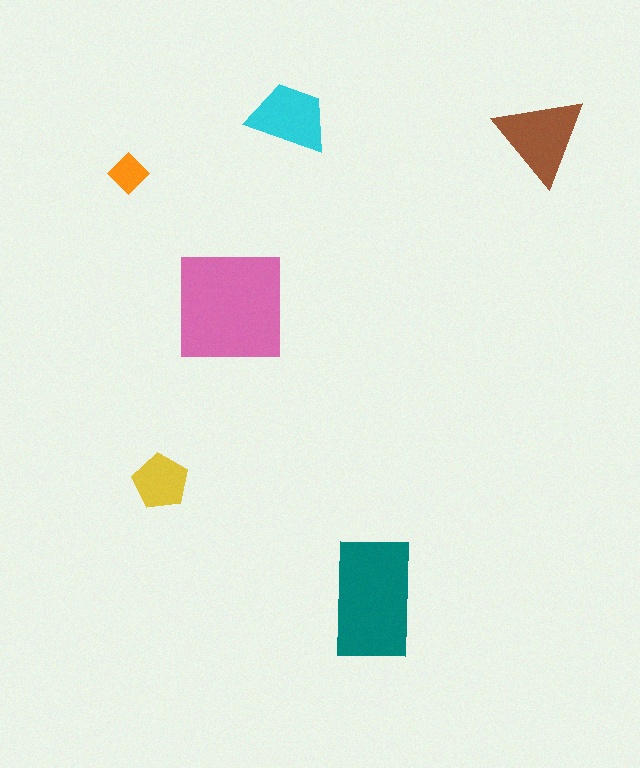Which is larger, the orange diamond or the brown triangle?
The brown triangle.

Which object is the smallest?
The orange diamond.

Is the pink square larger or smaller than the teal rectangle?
Larger.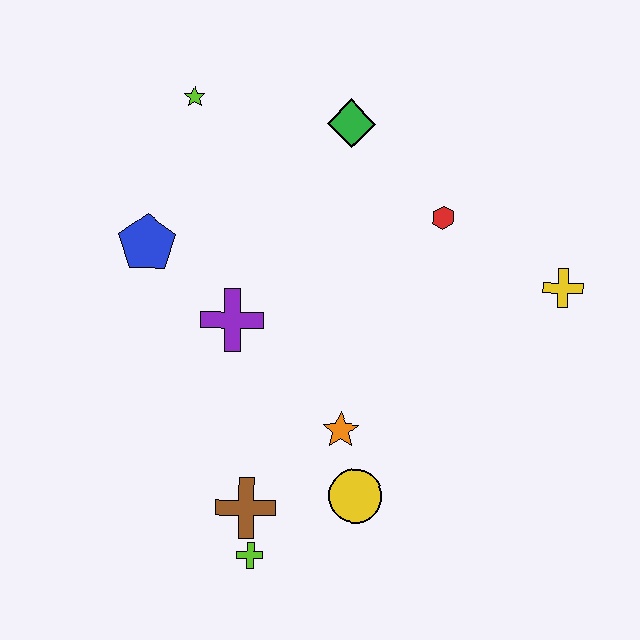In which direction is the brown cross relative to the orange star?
The brown cross is to the left of the orange star.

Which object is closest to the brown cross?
The lime cross is closest to the brown cross.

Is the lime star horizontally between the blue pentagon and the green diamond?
Yes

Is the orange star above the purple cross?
No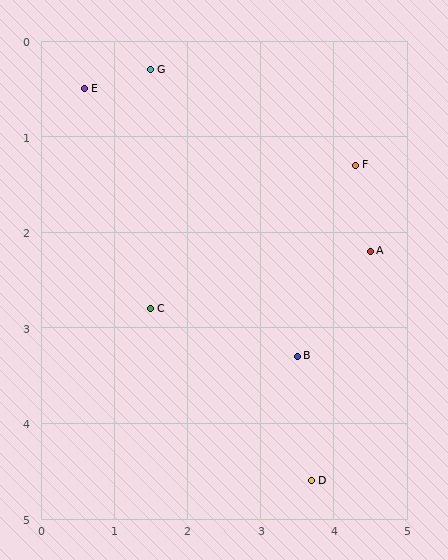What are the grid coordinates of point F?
Point F is at approximately (4.3, 1.3).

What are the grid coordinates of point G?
Point G is at approximately (1.5, 0.3).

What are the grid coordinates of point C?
Point C is at approximately (1.5, 2.8).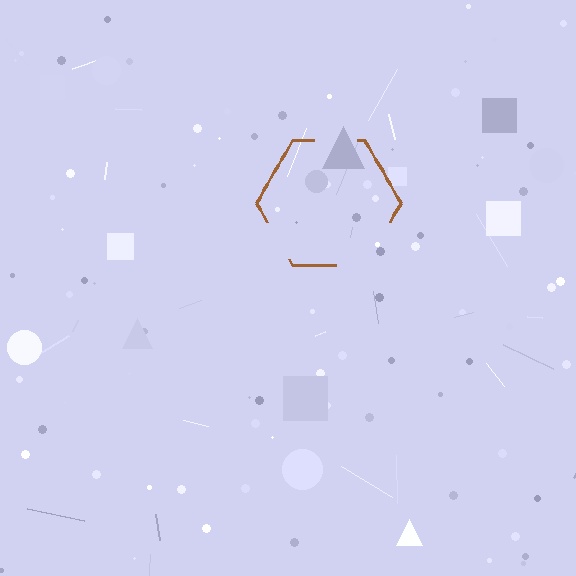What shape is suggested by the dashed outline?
The dashed outline suggests a hexagon.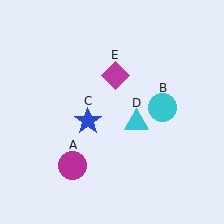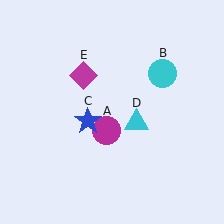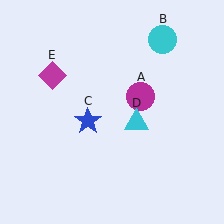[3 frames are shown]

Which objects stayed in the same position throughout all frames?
Blue star (object C) and cyan triangle (object D) remained stationary.